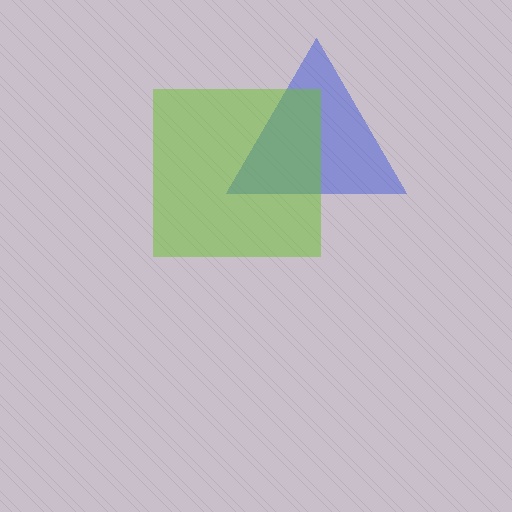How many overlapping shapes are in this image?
There are 2 overlapping shapes in the image.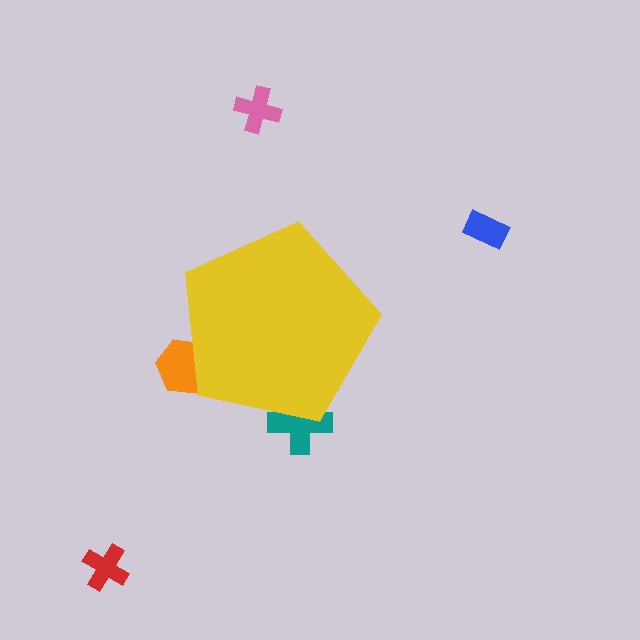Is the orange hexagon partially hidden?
Yes, the orange hexagon is partially hidden behind the yellow pentagon.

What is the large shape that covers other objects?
A yellow pentagon.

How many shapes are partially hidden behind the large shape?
2 shapes are partially hidden.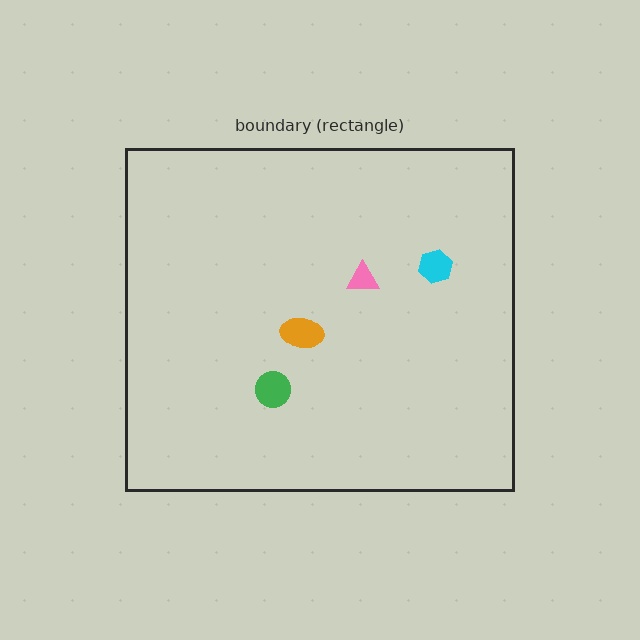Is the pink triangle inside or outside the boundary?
Inside.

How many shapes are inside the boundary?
4 inside, 0 outside.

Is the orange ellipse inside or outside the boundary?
Inside.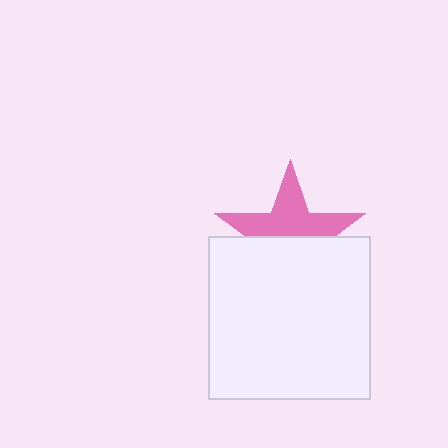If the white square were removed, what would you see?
You would see the complete pink star.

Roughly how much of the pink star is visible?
About half of it is visible (roughly 51%).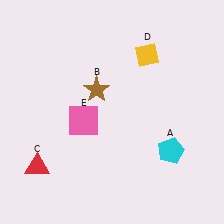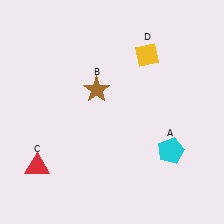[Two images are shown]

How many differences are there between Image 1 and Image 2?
There is 1 difference between the two images.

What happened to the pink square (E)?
The pink square (E) was removed in Image 2. It was in the bottom-left area of Image 1.